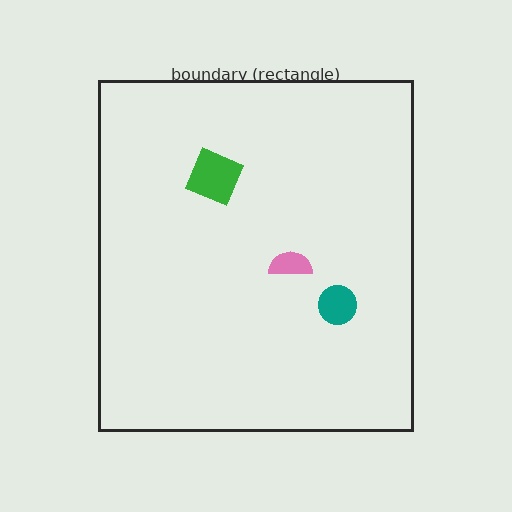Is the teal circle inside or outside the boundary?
Inside.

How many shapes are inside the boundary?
3 inside, 0 outside.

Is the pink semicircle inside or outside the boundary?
Inside.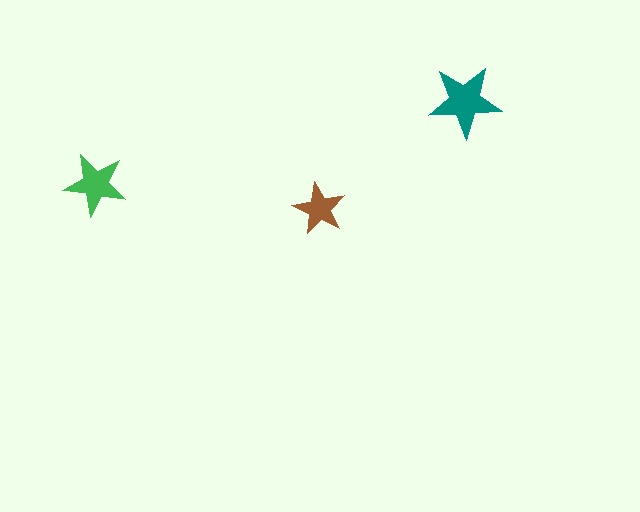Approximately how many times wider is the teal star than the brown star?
About 1.5 times wider.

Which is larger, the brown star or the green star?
The green one.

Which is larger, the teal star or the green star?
The teal one.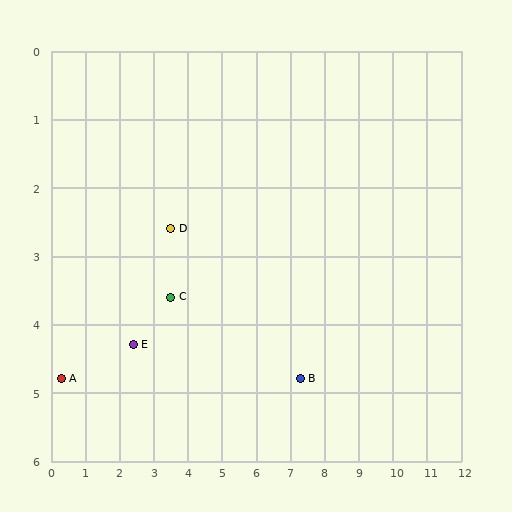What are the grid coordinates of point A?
Point A is at approximately (0.3, 4.8).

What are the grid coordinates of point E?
Point E is at approximately (2.4, 4.3).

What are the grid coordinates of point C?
Point C is at approximately (3.5, 3.6).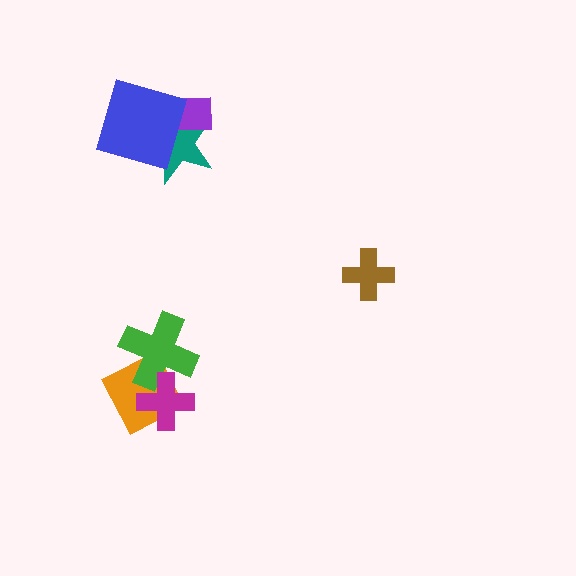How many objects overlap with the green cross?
2 objects overlap with the green cross.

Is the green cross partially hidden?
Yes, it is partially covered by another shape.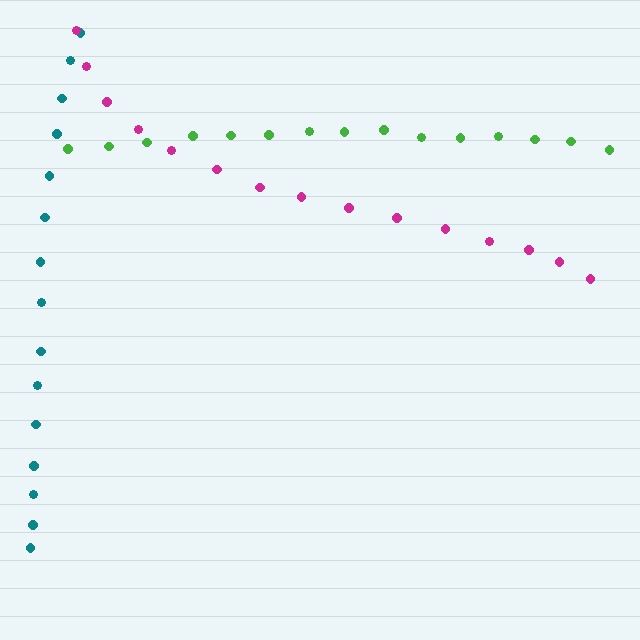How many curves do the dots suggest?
There are 3 distinct paths.